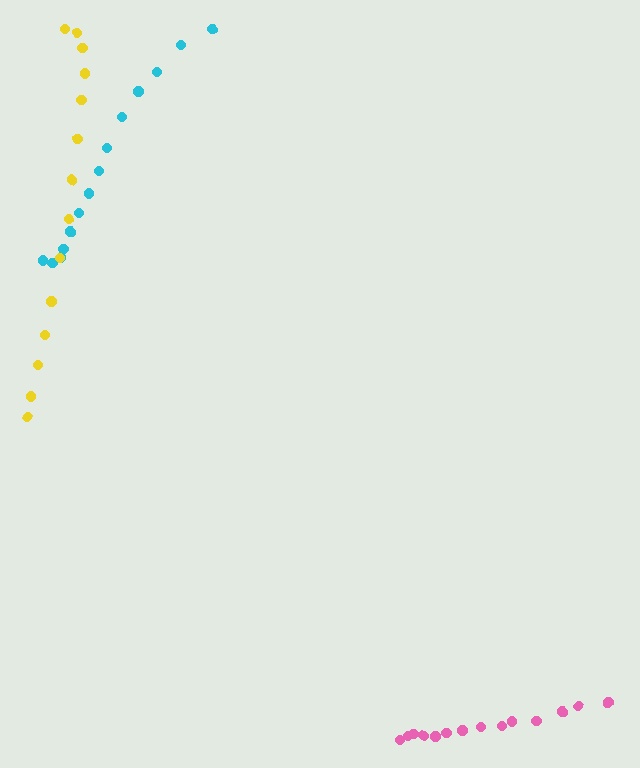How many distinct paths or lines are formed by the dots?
There are 3 distinct paths.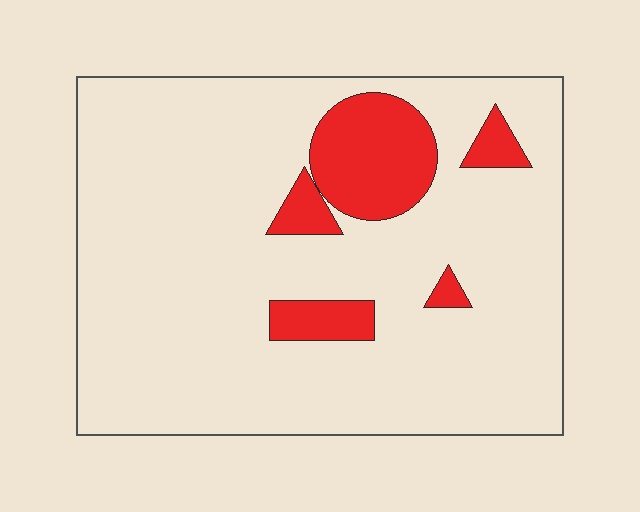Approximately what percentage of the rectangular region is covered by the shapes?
Approximately 15%.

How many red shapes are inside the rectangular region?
5.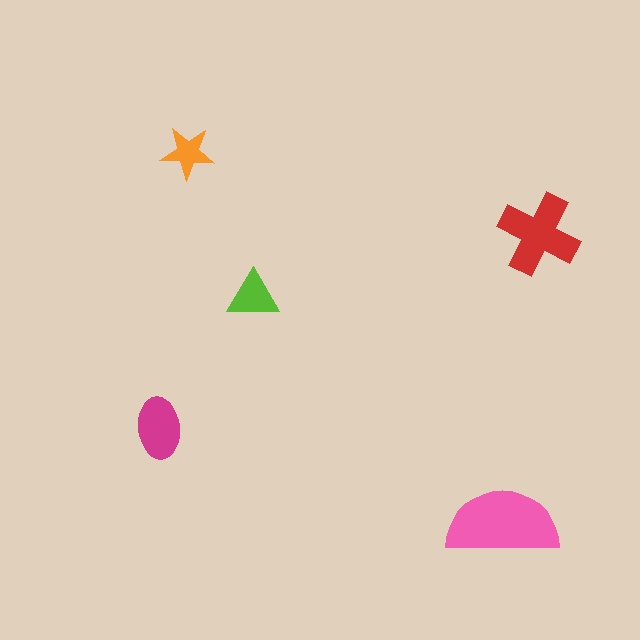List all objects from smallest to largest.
The orange star, the lime triangle, the magenta ellipse, the red cross, the pink semicircle.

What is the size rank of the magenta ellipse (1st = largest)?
3rd.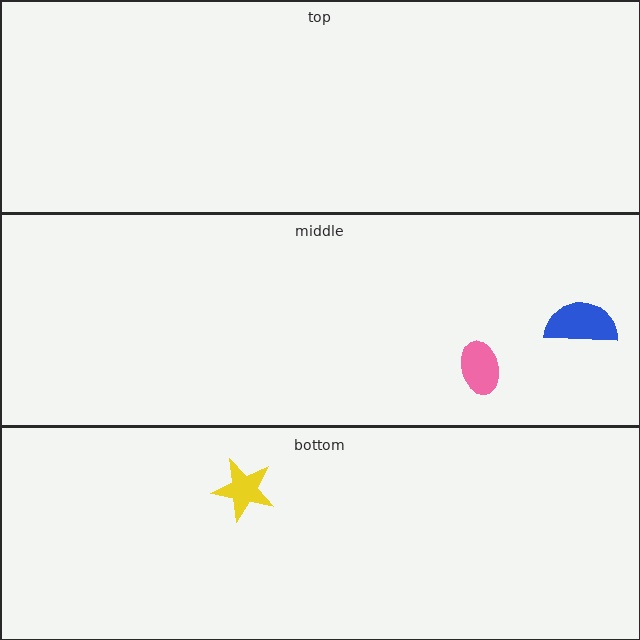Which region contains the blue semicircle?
The middle region.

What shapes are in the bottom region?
The yellow star.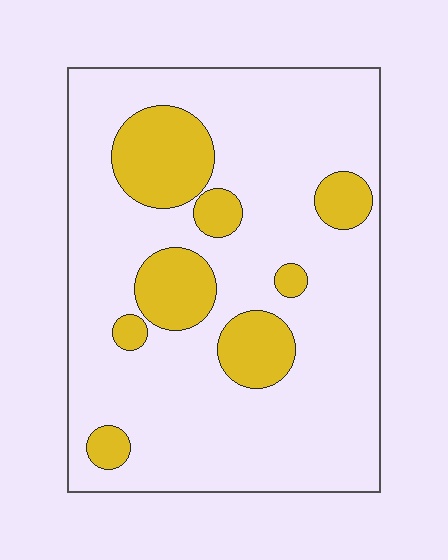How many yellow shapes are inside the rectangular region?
8.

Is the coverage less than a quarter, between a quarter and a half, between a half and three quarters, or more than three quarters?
Less than a quarter.